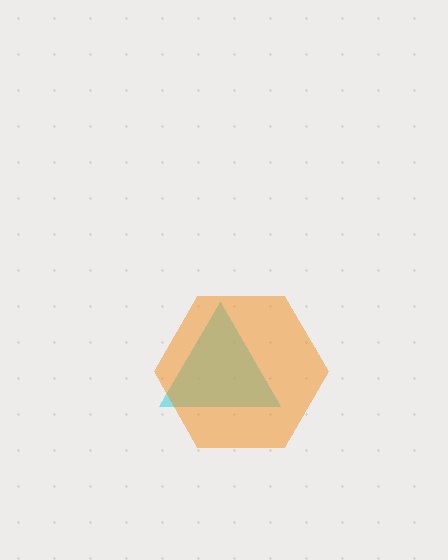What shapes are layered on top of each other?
The layered shapes are: a cyan triangle, an orange hexagon.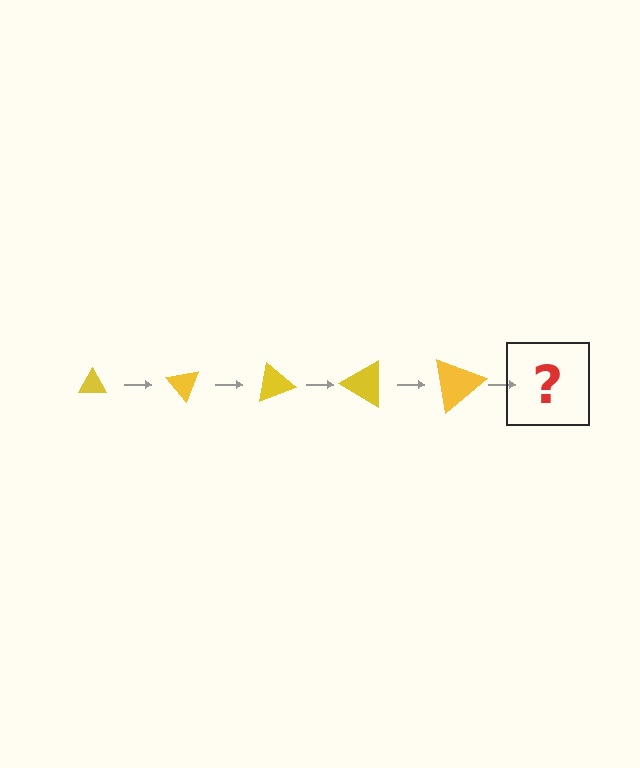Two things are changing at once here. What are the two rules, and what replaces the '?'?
The two rules are that the triangle grows larger each step and it rotates 50 degrees each step. The '?' should be a triangle, larger than the previous one and rotated 250 degrees from the start.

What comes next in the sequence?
The next element should be a triangle, larger than the previous one and rotated 250 degrees from the start.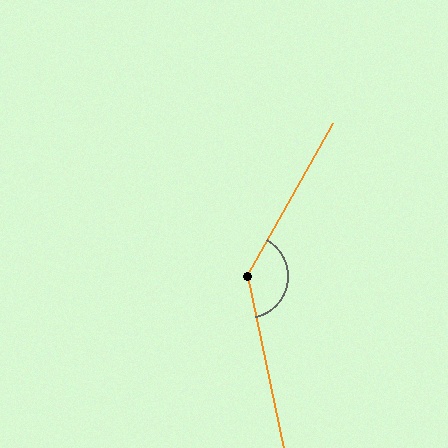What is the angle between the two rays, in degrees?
Approximately 138 degrees.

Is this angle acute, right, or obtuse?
It is obtuse.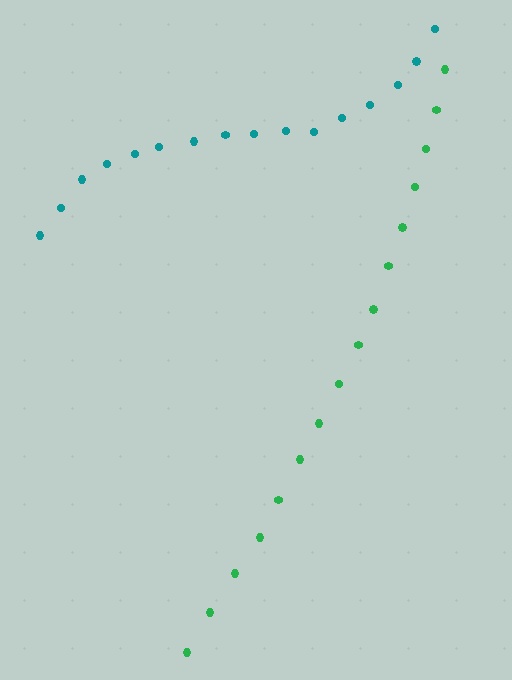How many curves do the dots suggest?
There are 2 distinct paths.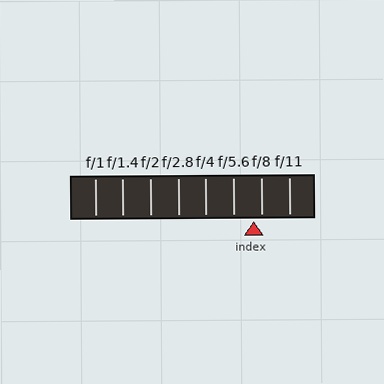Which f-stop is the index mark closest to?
The index mark is closest to f/8.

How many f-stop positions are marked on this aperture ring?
There are 8 f-stop positions marked.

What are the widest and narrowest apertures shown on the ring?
The widest aperture shown is f/1 and the narrowest is f/11.